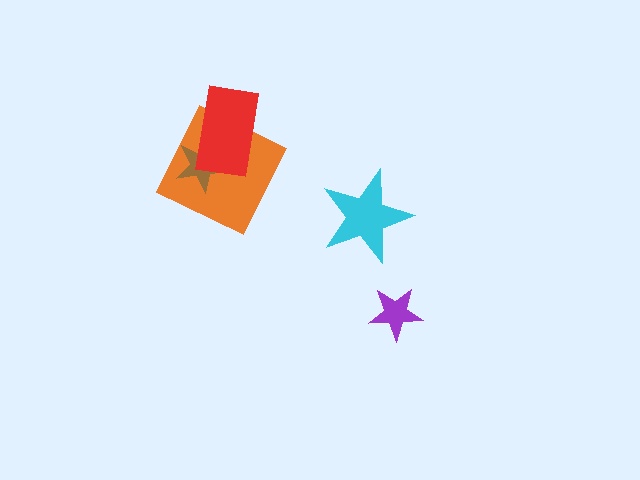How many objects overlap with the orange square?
2 objects overlap with the orange square.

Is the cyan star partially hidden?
No, no other shape covers it.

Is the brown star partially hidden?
Yes, it is partially covered by another shape.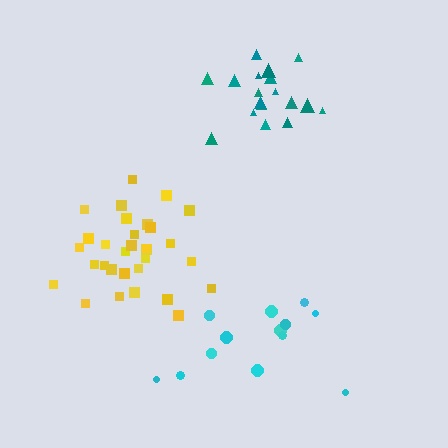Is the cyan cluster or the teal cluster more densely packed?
Teal.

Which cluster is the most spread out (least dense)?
Cyan.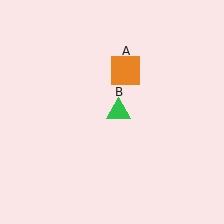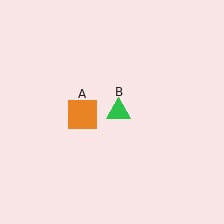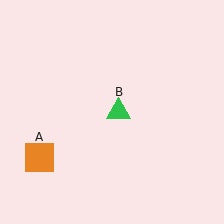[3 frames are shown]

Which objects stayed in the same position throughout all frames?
Green triangle (object B) remained stationary.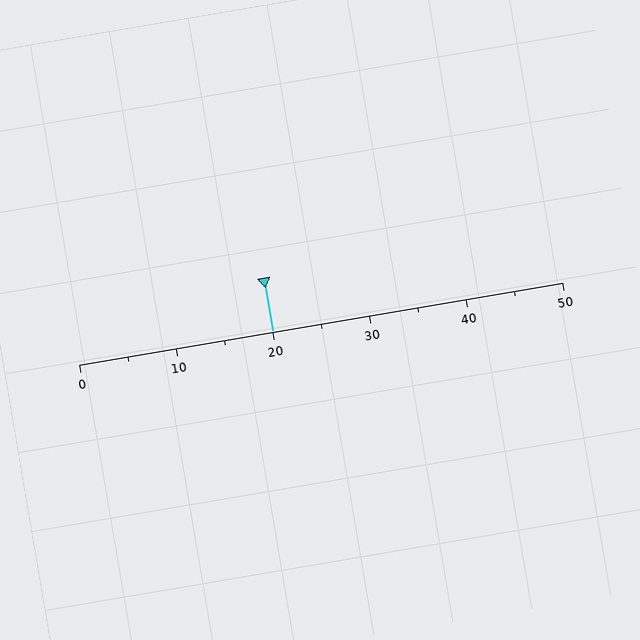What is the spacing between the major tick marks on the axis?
The major ticks are spaced 10 apart.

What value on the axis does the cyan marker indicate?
The marker indicates approximately 20.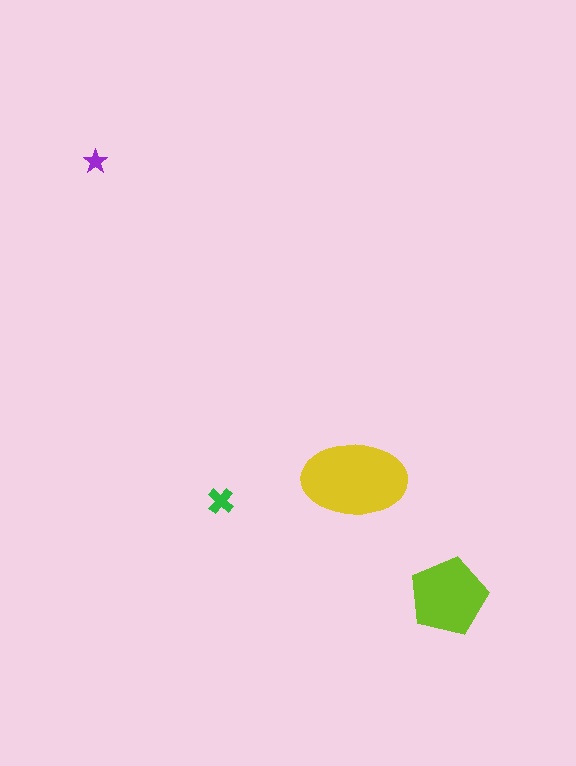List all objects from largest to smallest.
The yellow ellipse, the lime pentagon, the green cross, the purple star.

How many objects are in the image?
There are 4 objects in the image.